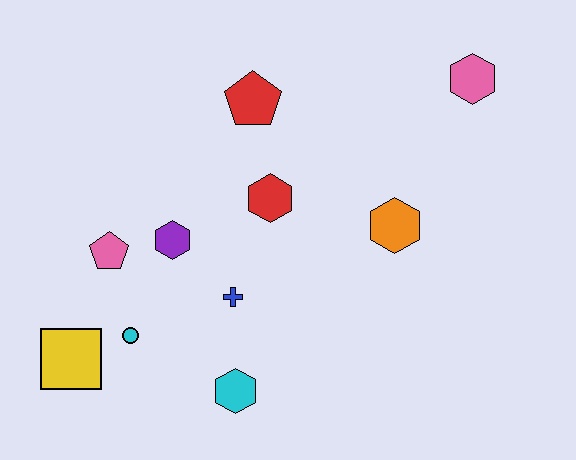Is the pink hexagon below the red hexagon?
No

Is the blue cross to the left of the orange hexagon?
Yes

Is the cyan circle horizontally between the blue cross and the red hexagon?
No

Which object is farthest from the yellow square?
The pink hexagon is farthest from the yellow square.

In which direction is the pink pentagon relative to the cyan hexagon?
The pink pentagon is above the cyan hexagon.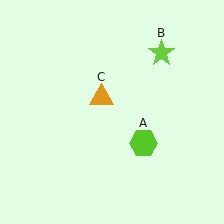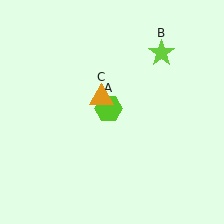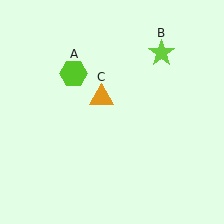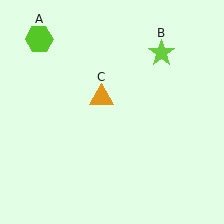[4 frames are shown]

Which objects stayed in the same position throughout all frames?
Lime star (object B) and orange triangle (object C) remained stationary.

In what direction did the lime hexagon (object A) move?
The lime hexagon (object A) moved up and to the left.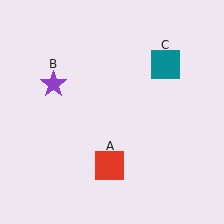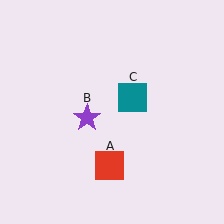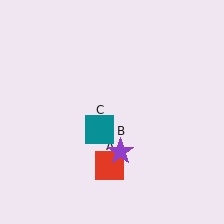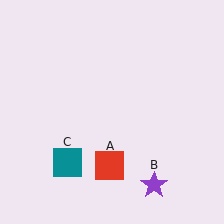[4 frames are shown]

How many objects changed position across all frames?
2 objects changed position: purple star (object B), teal square (object C).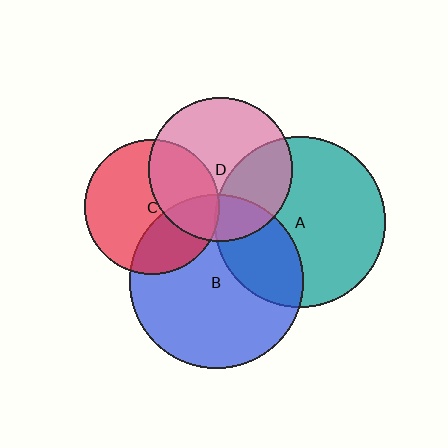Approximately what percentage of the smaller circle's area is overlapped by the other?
Approximately 35%.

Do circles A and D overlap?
Yes.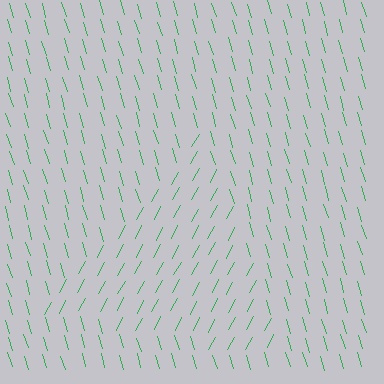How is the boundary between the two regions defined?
The boundary is defined purely by a change in line orientation (approximately 45 degrees difference). All lines are the same color and thickness.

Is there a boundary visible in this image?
Yes, there is a texture boundary formed by a change in line orientation.